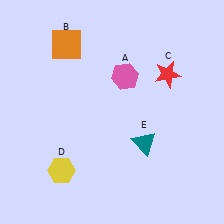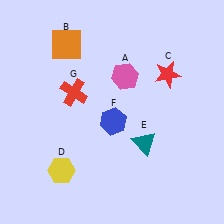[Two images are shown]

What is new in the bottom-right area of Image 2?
A blue hexagon (F) was added in the bottom-right area of Image 2.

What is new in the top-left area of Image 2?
A red cross (G) was added in the top-left area of Image 2.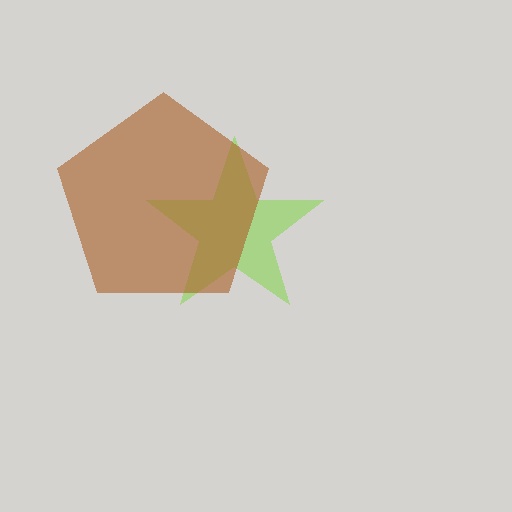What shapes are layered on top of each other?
The layered shapes are: a lime star, a brown pentagon.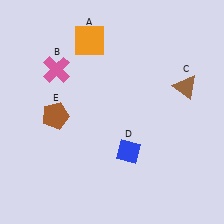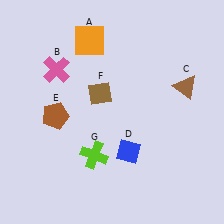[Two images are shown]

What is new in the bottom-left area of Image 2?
A lime cross (G) was added in the bottom-left area of Image 2.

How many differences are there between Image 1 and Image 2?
There are 2 differences between the two images.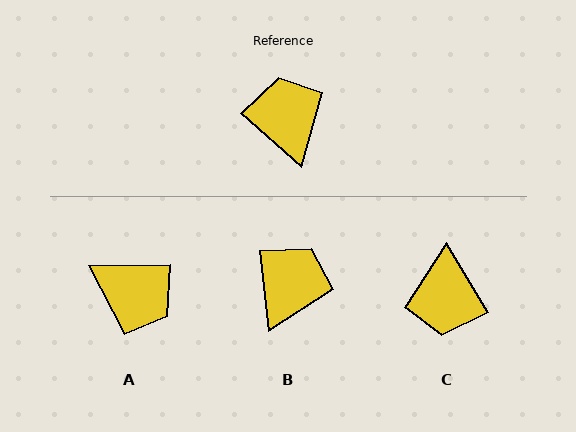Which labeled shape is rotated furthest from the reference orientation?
C, about 163 degrees away.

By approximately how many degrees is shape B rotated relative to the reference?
Approximately 42 degrees clockwise.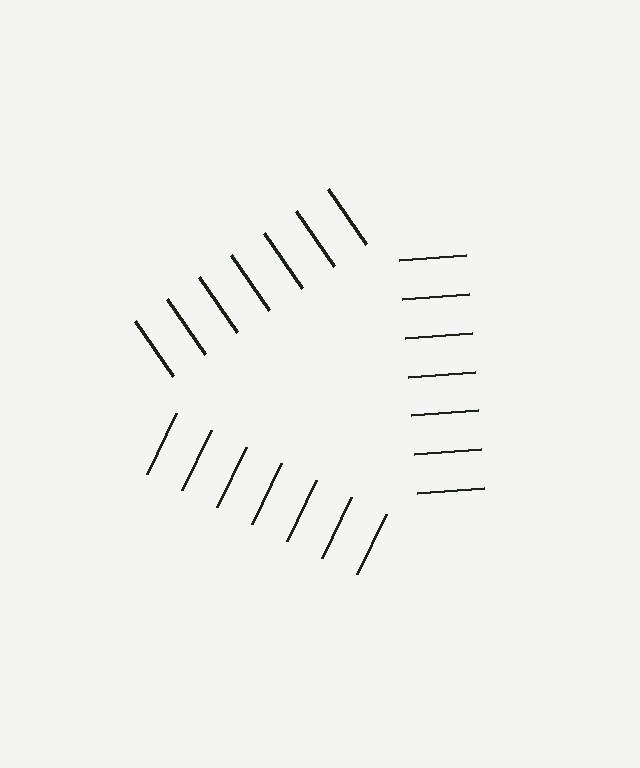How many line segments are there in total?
21 — 7 along each of the 3 edges.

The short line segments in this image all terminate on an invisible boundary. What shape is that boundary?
An illusory triangle — the line segments terminate on its edges but no continuous stroke is drawn.